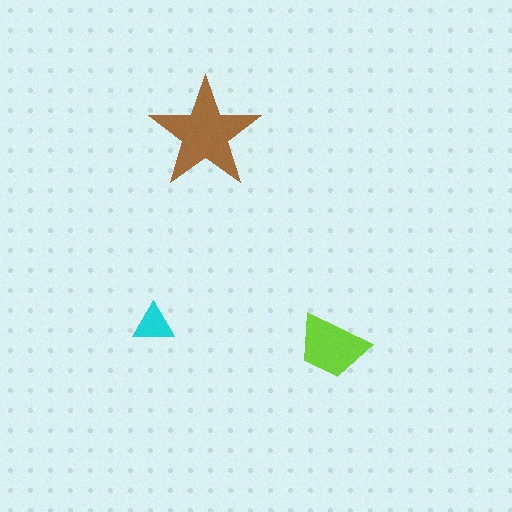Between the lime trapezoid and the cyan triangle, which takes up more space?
The lime trapezoid.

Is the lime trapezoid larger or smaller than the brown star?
Smaller.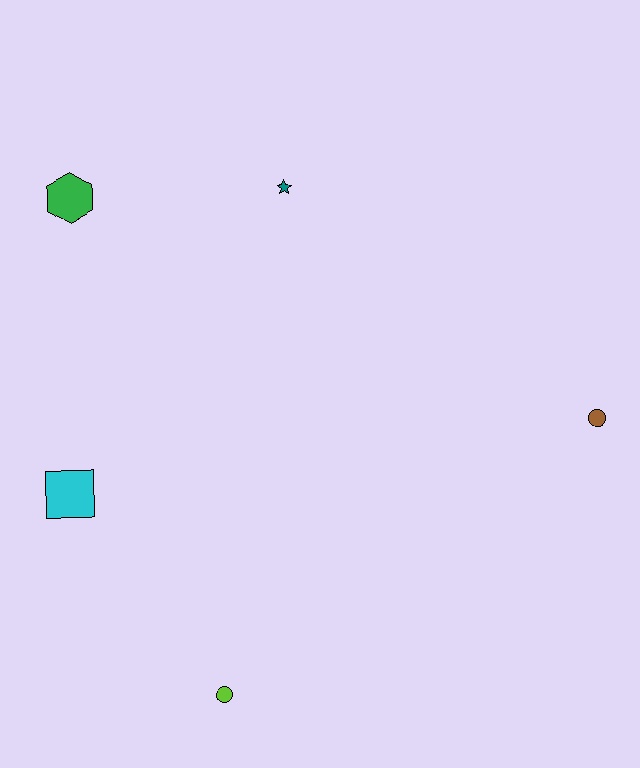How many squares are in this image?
There is 1 square.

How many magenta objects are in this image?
There are no magenta objects.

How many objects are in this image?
There are 5 objects.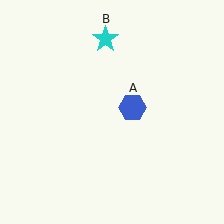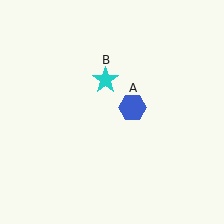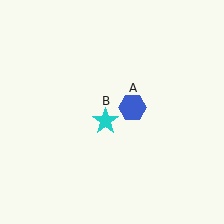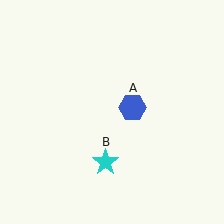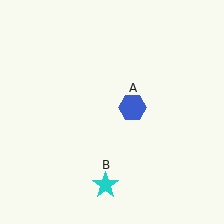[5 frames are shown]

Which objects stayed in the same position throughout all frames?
Blue hexagon (object A) remained stationary.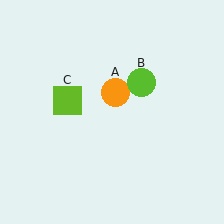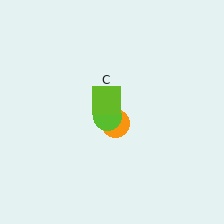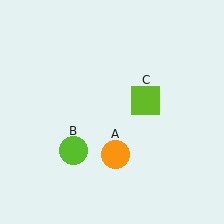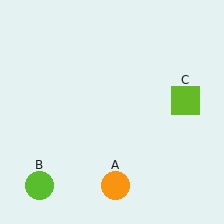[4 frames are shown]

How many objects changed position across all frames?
3 objects changed position: orange circle (object A), lime circle (object B), lime square (object C).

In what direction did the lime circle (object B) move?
The lime circle (object B) moved down and to the left.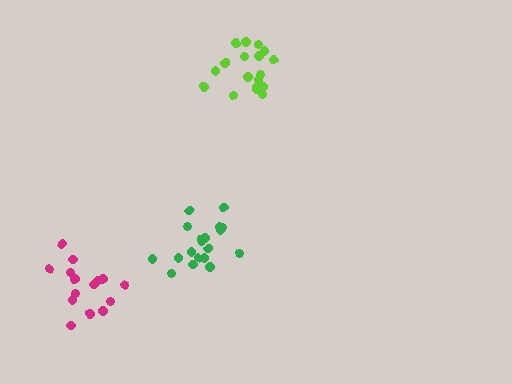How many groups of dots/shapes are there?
There are 3 groups.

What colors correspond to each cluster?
The clusters are colored: green, lime, magenta.